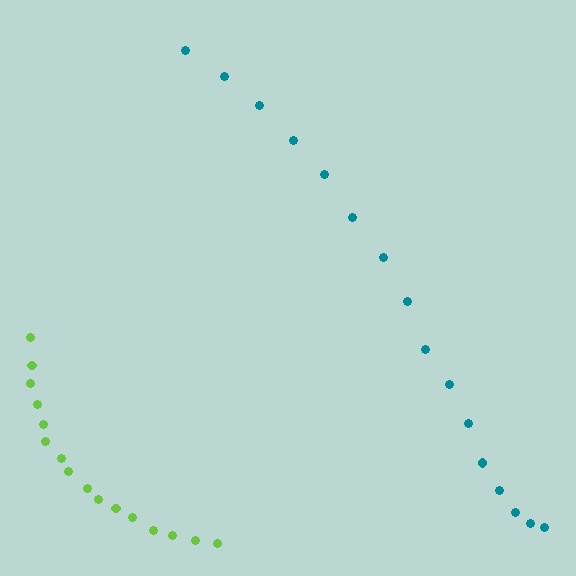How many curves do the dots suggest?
There are 2 distinct paths.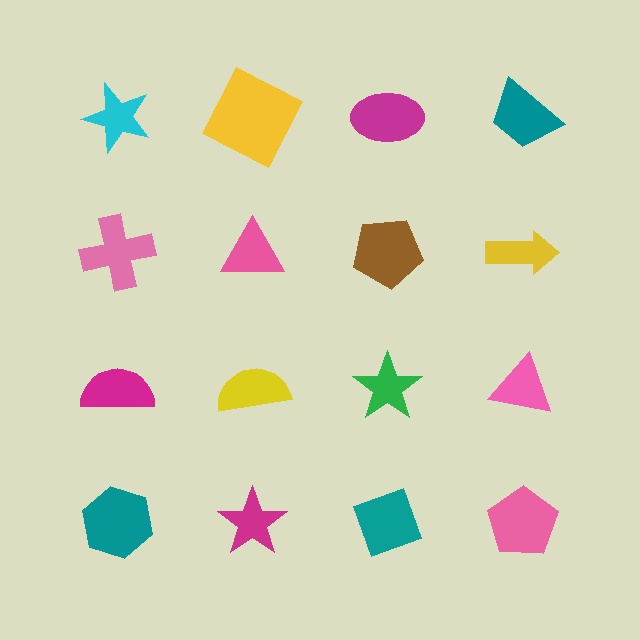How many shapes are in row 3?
4 shapes.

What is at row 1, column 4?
A teal trapezoid.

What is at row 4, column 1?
A teal hexagon.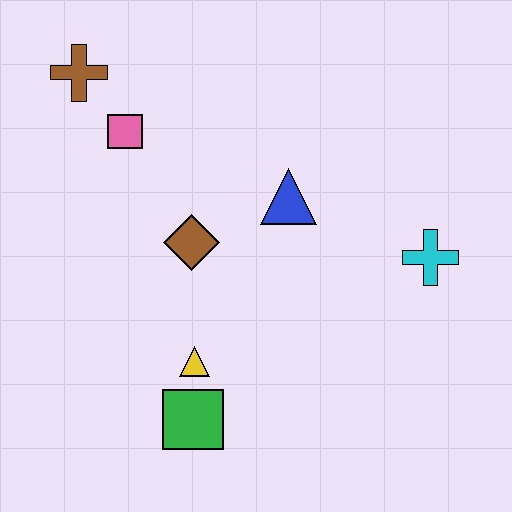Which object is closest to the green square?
The yellow triangle is closest to the green square.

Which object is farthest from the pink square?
The cyan cross is farthest from the pink square.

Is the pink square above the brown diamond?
Yes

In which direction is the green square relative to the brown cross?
The green square is below the brown cross.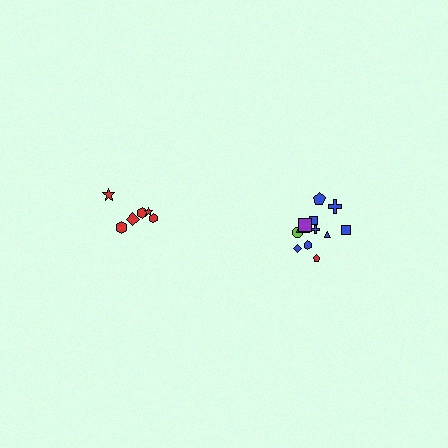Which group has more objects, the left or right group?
The right group.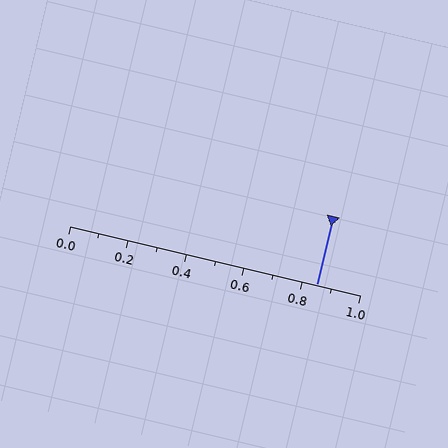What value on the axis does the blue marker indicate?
The marker indicates approximately 0.85.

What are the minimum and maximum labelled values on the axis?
The axis runs from 0.0 to 1.0.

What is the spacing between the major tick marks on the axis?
The major ticks are spaced 0.2 apart.